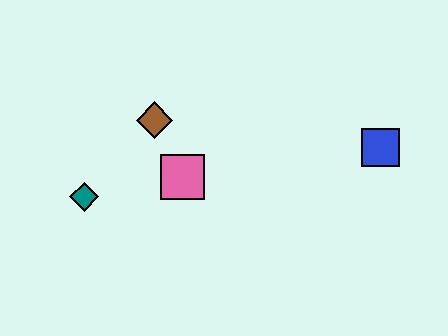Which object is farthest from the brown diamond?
The blue square is farthest from the brown diamond.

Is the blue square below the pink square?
No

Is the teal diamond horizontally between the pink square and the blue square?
No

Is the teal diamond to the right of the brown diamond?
No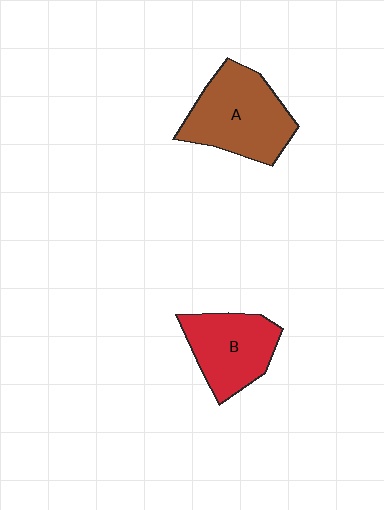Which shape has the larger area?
Shape A (brown).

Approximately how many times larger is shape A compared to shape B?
Approximately 1.3 times.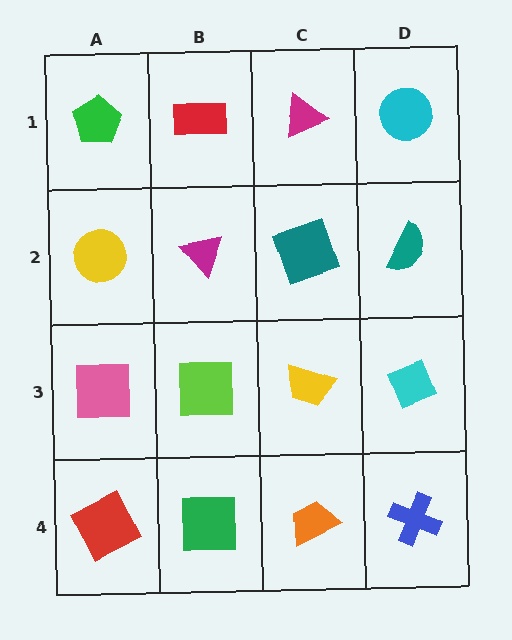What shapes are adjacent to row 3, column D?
A teal semicircle (row 2, column D), a blue cross (row 4, column D), a yellow trapezoid (row 3, column C).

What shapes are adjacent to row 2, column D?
A cyan circle (row 1, column D), a cyan diamond (row 3, column D), a teal square (row 2, column C).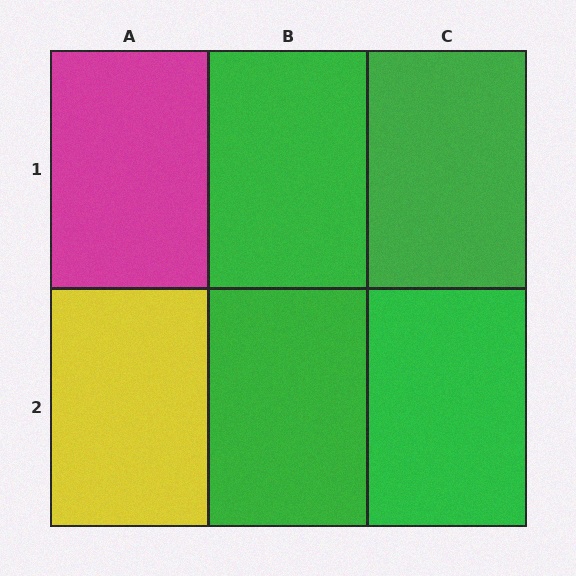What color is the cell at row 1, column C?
Green.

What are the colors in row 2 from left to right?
Yellow, green, green.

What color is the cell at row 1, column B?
Green.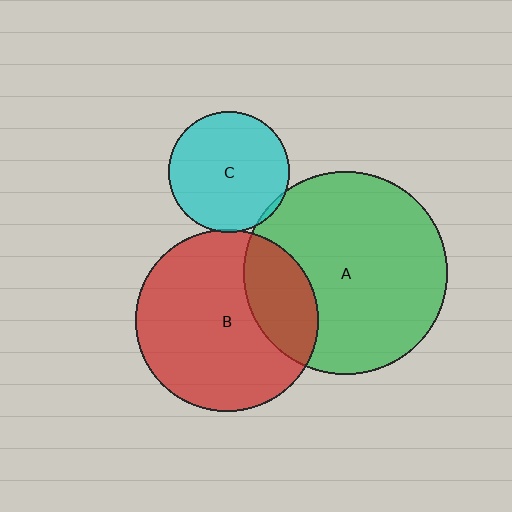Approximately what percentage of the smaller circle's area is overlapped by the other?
Approximately 5%.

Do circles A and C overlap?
Yes.